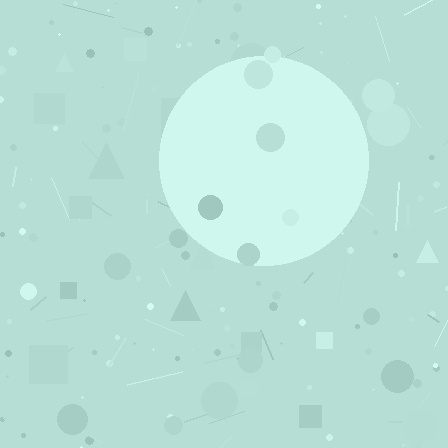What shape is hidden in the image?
A circle is hidden in the image.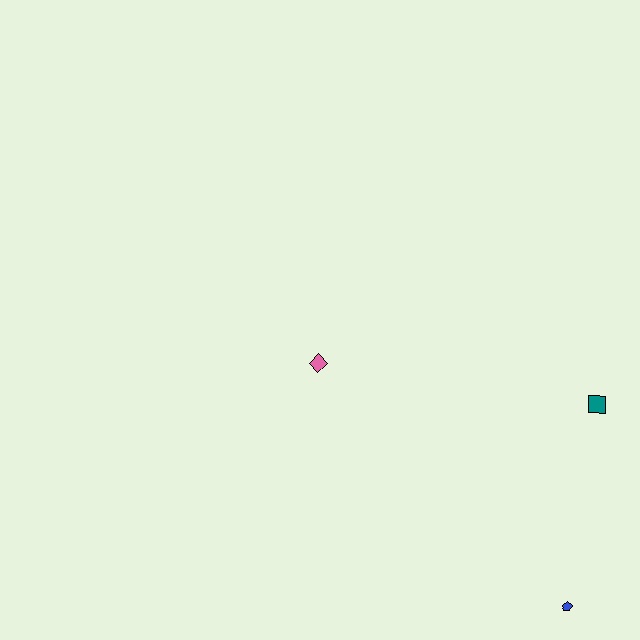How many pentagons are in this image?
There is 1 pentagon.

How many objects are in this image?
There are 3 objects.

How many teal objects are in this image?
There is 1 teal object.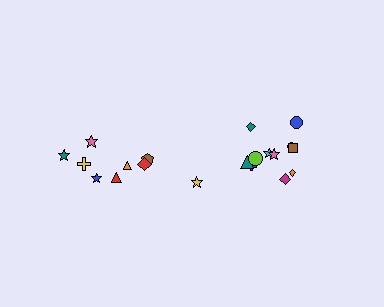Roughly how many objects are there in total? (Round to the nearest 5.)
Roughly 20 objects in total.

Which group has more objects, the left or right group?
The right group.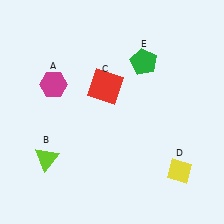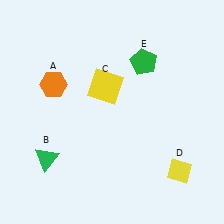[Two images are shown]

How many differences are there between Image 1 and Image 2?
There are 3 differences between the two images.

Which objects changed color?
A changed from magenta to orange. B changed from lime to green. C changed from red to yellow.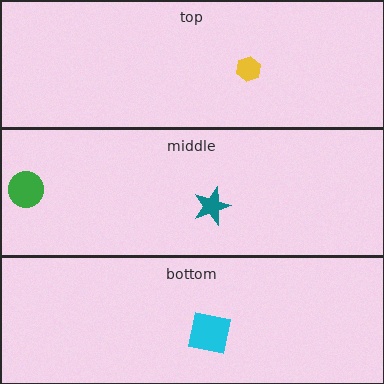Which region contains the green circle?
The middle region.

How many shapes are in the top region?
1.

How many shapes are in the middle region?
2.